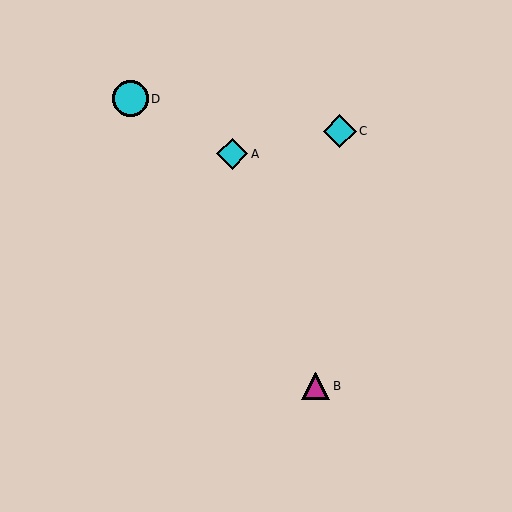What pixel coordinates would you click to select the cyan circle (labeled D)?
Click at (130, 99) to select the cyan circle D.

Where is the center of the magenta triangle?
The center of the magenta triangle is at (316, 386).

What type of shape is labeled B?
Shape B is a magenta triangle.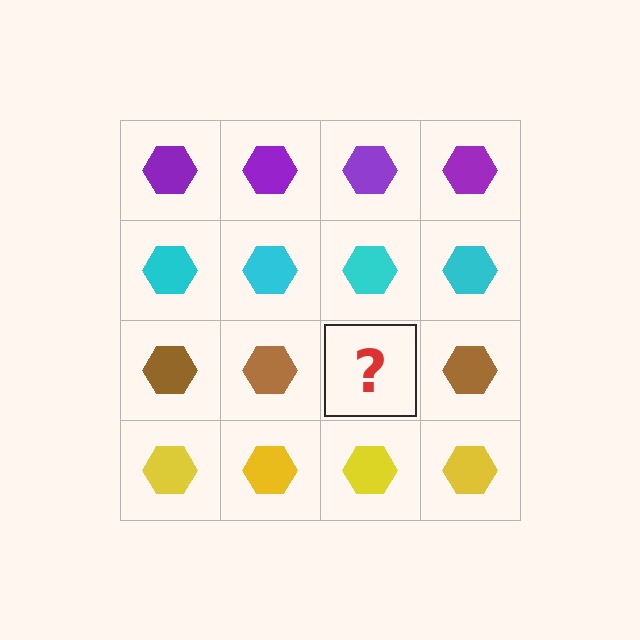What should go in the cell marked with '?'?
The missing cell should contain a brown hexagon.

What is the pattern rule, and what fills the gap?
The rule is that each row has a consistent color. The gap should be filled with a brown hexagon.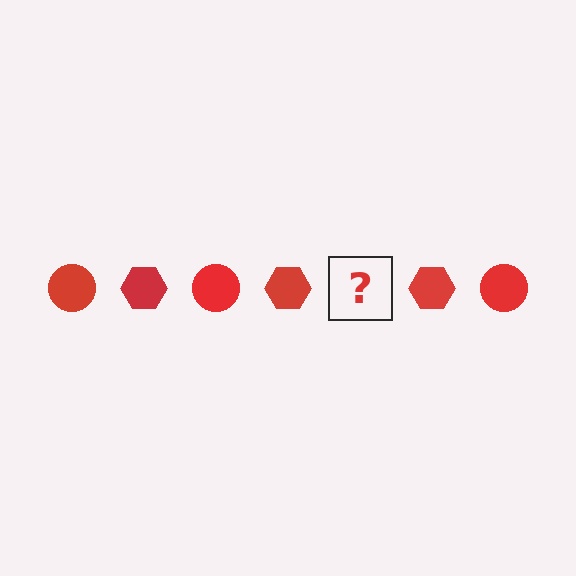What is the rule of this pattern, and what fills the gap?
The rule is that the pattern cycles through circle, hexagon shapes in red. The gap should be filled with a red circle.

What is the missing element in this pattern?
The missing element is a red circle.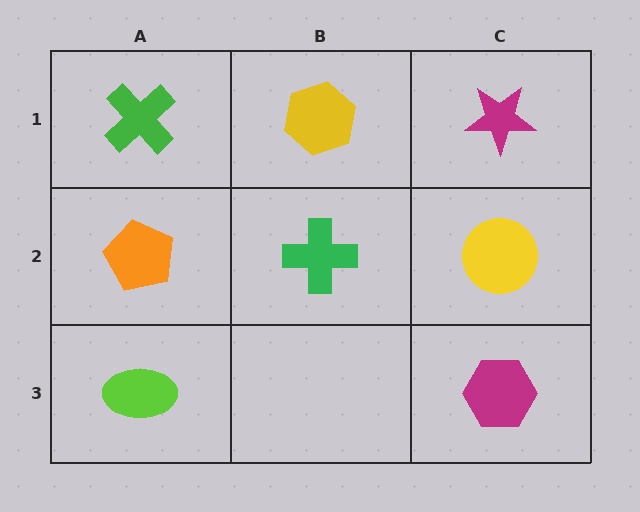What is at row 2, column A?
An orange pentagon.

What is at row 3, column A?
A lime ellipse.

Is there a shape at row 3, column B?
No, that cell is empty.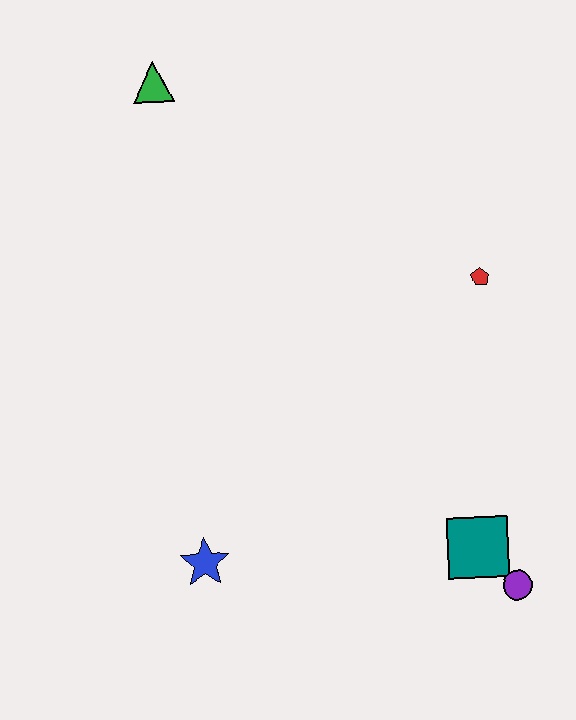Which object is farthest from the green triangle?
The purple circle is farthest from the green triangle.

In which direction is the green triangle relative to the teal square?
The green triangle is above the teal square.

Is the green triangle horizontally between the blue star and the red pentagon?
No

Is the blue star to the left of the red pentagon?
Yes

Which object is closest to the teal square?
The purple circle is closest to the teal square.